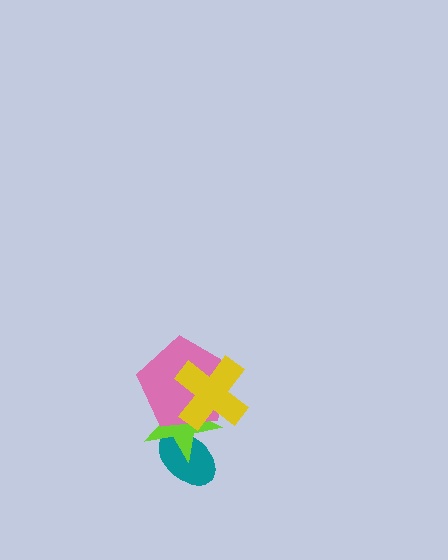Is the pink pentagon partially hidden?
Yes, it is partially covered by another shape.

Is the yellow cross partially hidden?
No, no other shape covers it.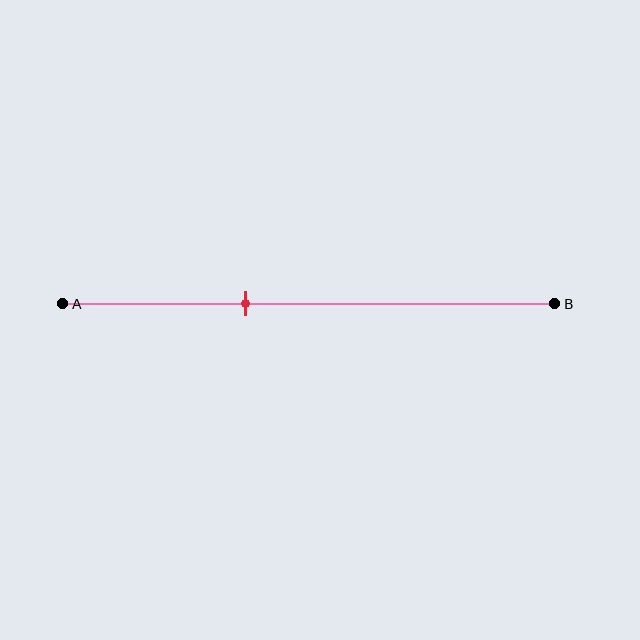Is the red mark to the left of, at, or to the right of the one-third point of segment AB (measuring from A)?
The red mark is to the right of the one-third point of segment AB.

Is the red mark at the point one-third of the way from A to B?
No, the mark is at about 35% from A, not at the 33% one-third point.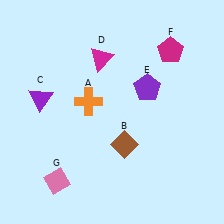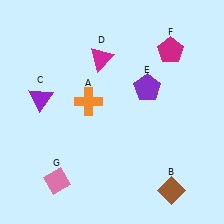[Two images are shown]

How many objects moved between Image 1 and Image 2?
1 object moved between the two images.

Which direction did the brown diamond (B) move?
The brown diamond (B) moved right.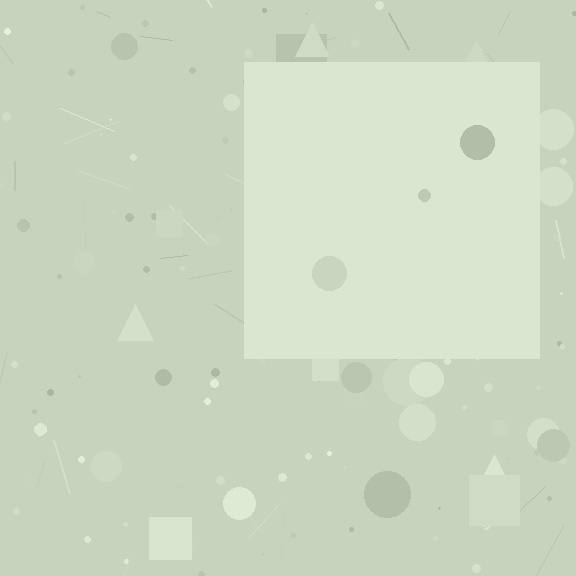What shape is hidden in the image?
A square is hidden in the image.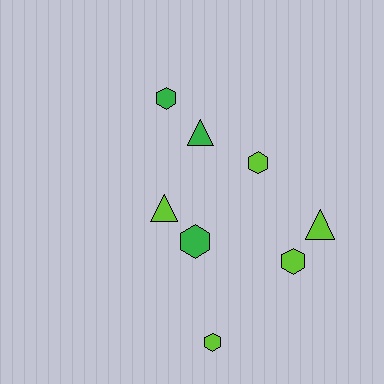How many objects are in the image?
There are 8 objects.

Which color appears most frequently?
Lime, with 5 objects.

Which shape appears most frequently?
Hexagon, with 5 objects.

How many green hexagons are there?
There are 2 green hexagons.